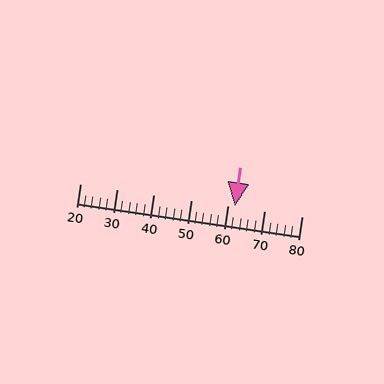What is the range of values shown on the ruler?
The ruler shows values from 20 to 80.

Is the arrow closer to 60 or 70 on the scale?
The arrow is closer to 60.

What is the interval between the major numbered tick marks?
The major tick marks are spaced 10 units apart.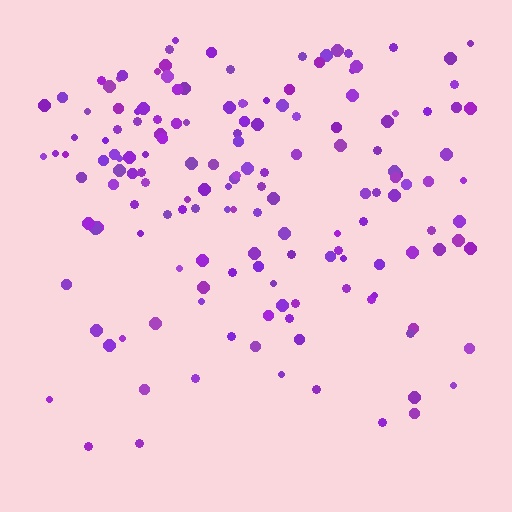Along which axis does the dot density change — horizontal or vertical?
Vertical.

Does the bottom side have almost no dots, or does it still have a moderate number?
Still a moderate number, just noticeably fewer than the top.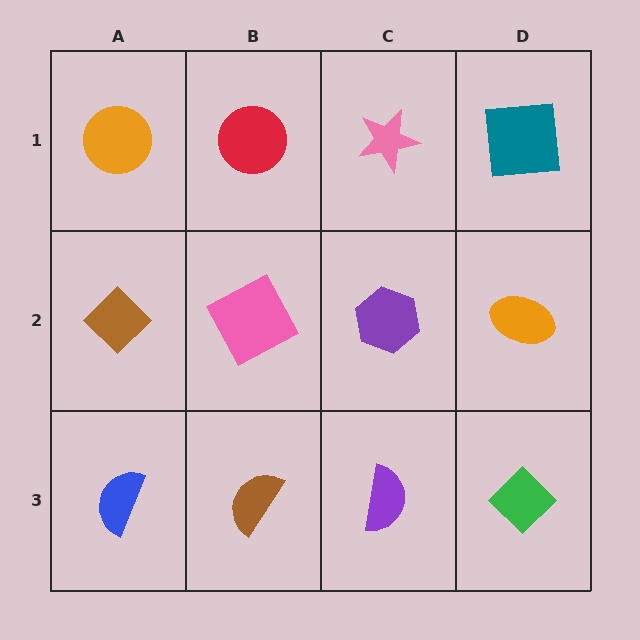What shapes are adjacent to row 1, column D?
An orange ellipse (row 2, column D), a pink star (row 1, column C).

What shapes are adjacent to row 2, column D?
A teal square (row 1, column D), a green diamond (row 3, column D), a purple hexagon (row 2, column C).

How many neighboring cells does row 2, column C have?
4.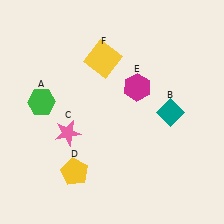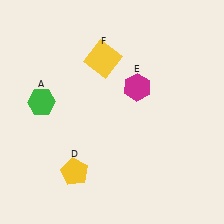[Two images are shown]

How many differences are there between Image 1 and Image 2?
There are 2 differences between the two images.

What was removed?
The pink star (C), the teal diamond (B) were removed in Image 2.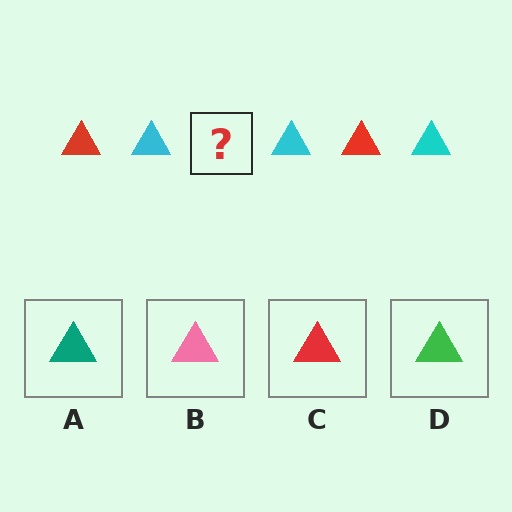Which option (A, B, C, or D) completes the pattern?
C.